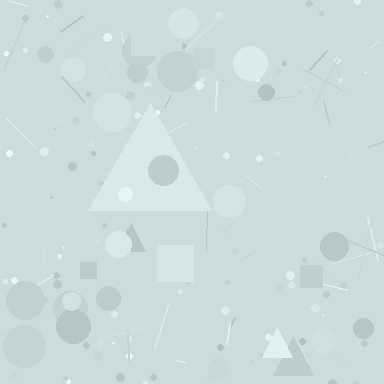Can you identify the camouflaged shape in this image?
The camouflaged shape is a triangle.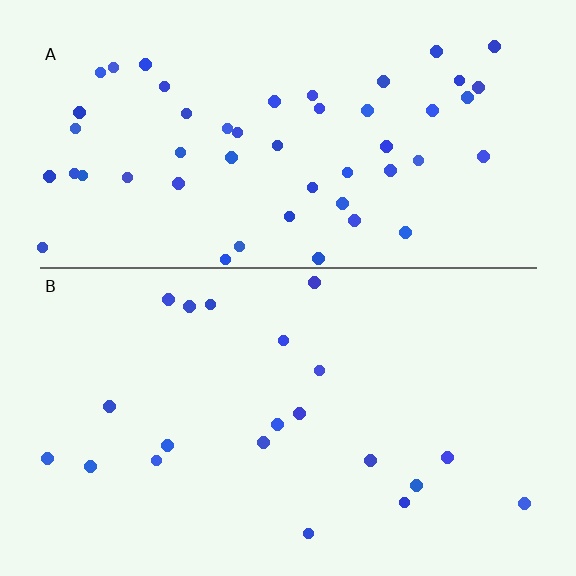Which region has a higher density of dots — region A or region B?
A (the top).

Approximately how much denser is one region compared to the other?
Approximately 2.5× — region A over region B.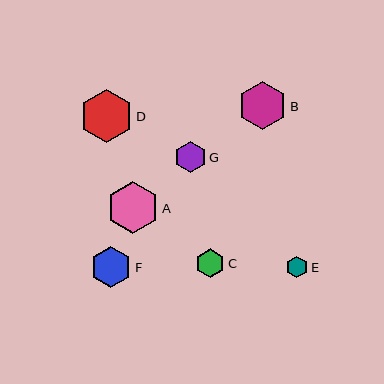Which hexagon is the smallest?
Hexagon E is the smallest with a size of approximately 21 pixels.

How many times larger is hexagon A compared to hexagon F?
Hexagon A is approximately 1.3 times the size of hexagon F.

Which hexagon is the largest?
Hexagon D is the largest with a size of approximately 53 pixels.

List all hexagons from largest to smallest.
From largest to smallest: D, A, B, F, G, C, E.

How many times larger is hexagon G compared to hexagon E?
Hexagon G is approximately 1.5 times the size of hexagon E.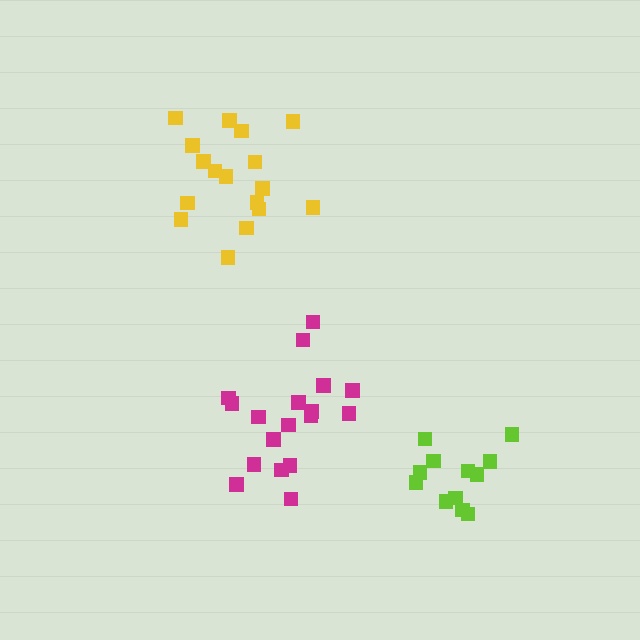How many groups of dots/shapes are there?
There are 3 groups.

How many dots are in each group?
Group 1: 17 dots, Group 2: 18 dots, Group 3: 12 dots (47 total).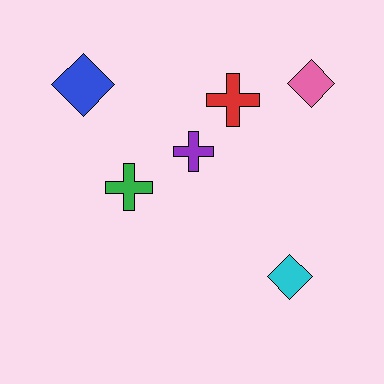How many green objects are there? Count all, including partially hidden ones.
There is 1 green object.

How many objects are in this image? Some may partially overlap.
There are 6 objects.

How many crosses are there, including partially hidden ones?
There are 3 crosses.